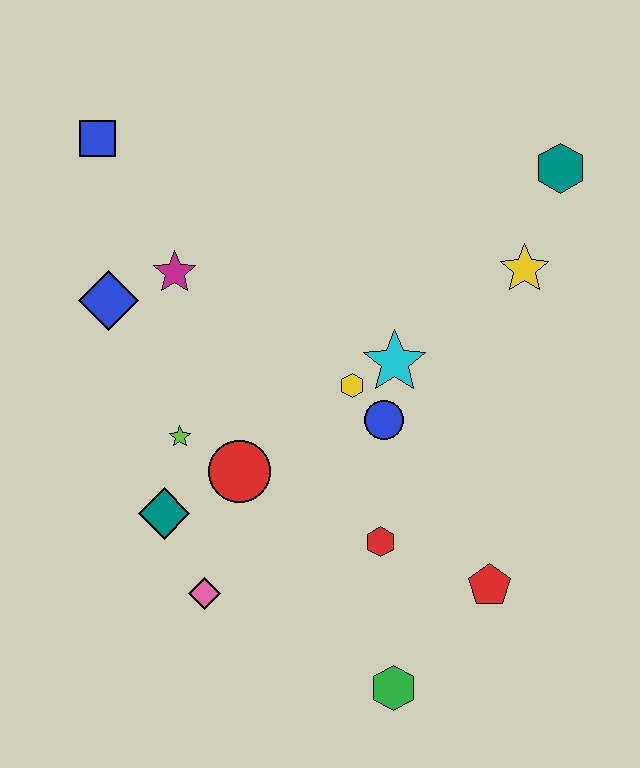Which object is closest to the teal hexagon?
The yellow star is closest to the teal hexagon.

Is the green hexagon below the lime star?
Yes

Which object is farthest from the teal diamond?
The teal hexagon is farthest from the teal diamond.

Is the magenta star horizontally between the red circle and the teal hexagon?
No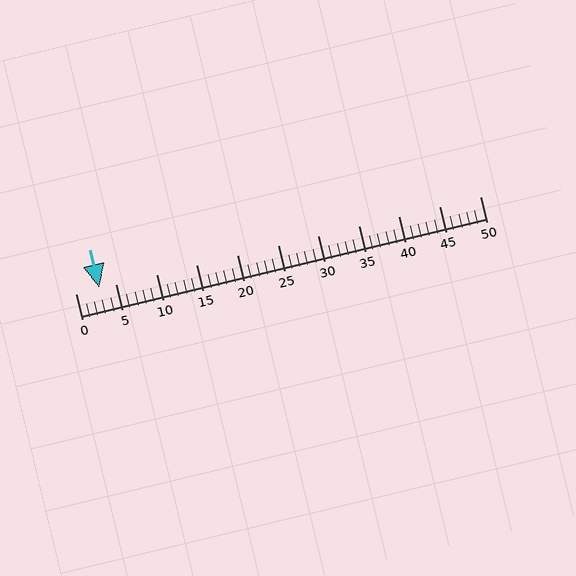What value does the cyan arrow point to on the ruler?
The cyan arrow points to approximately 3.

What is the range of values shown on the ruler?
The ruler shows values from 0 to 50.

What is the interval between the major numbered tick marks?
The major tick marks are spaced 5 units apart.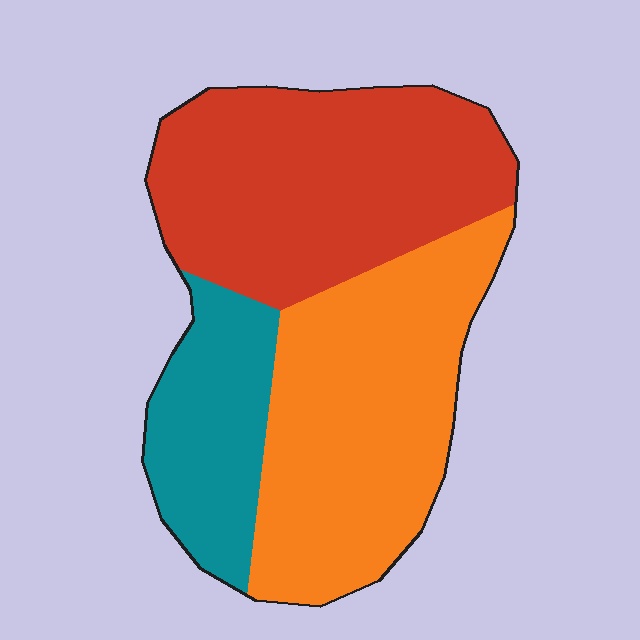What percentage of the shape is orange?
Orange covers about 40% of the shape.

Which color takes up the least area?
Teal, at roughly 20%.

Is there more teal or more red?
Red.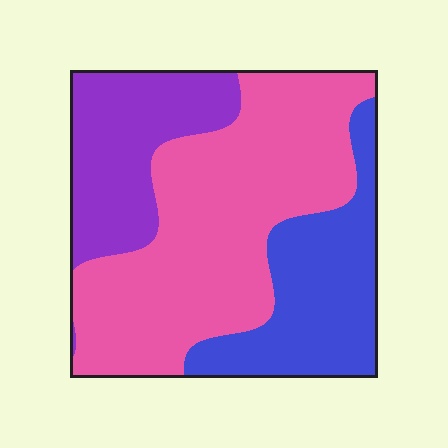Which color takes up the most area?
Pink, at roughly 50%.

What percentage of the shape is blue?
Blue covers around 25% of the shape.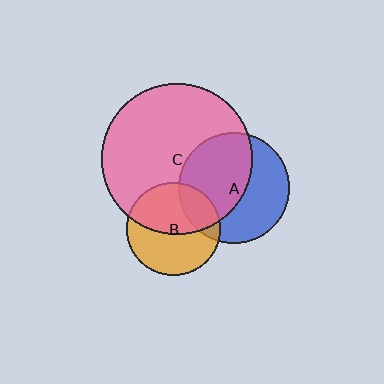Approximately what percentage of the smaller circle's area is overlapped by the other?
Approximately 50%.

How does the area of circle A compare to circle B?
Approximately 1.4 times.